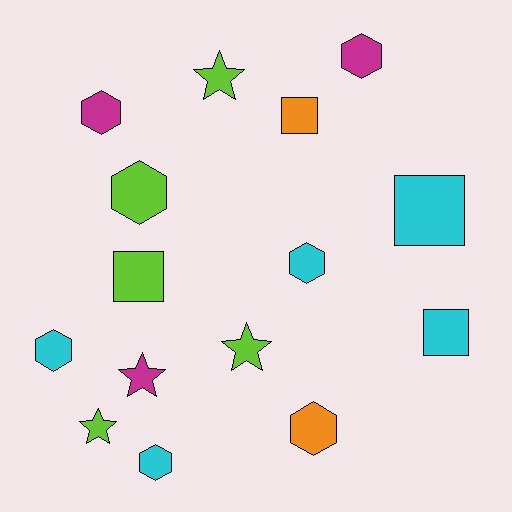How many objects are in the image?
There are 15 objects.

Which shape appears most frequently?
Hexagon, with 7 objects.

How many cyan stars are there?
There are no cyan stars.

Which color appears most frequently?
Cyan, with 5 objects.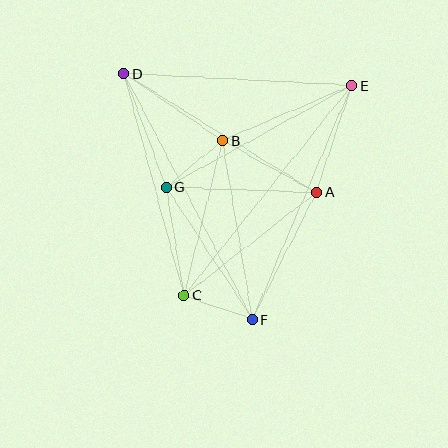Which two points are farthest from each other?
Points D and F are farthest from each other.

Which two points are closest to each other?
Points C and F are closest to each other.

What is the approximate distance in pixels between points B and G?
The distance between B and G is approximately 73 pixels.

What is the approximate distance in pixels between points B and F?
The distance between B and F is approximately 181 pixels.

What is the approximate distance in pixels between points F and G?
The distance between F and G is approximately 158 pixels.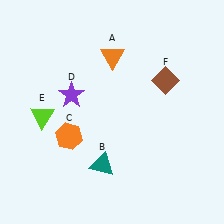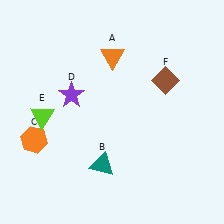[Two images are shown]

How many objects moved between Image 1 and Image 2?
1 object moved between the two images.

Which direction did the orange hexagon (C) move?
The orange hexagon (C) moved left.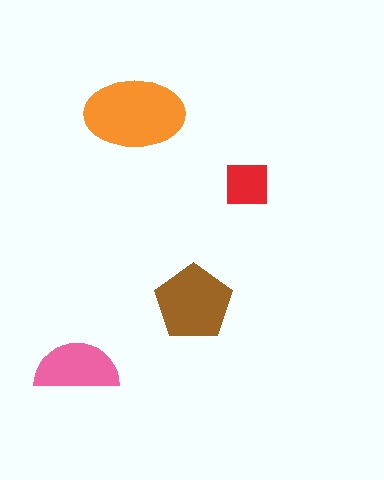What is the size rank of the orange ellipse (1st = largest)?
1st.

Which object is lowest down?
The pink semicircle is bottommost.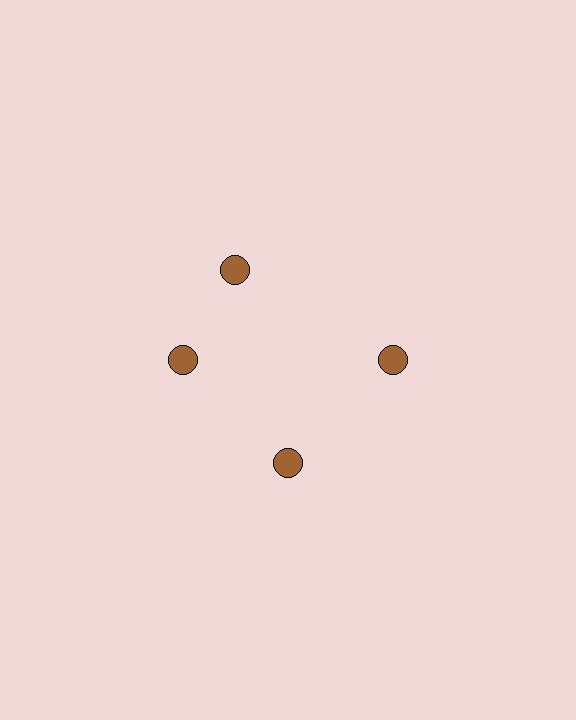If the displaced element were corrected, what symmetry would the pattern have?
It would have 4-fold rotational symmetry — the pattern would map onto itself every 90 degrees.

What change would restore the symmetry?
The symmetry would be restored by rotating it back into even spacing with its neighbors so that all 4 circles sit at equal angles and equal distance from the center.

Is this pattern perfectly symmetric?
No. The 4 brown circles are arranged in a ring, but one element near the 12 o'clock position is rotated out of alignment along the ring, breaking the 4-fold rotational symmetry.